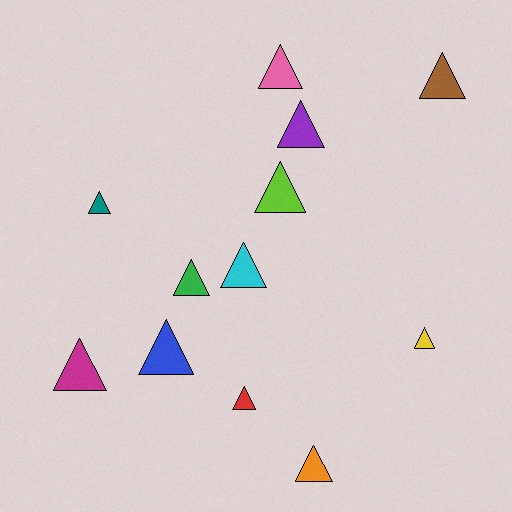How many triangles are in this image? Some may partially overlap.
There are 12 triangles.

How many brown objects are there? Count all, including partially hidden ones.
There is 1 brown object.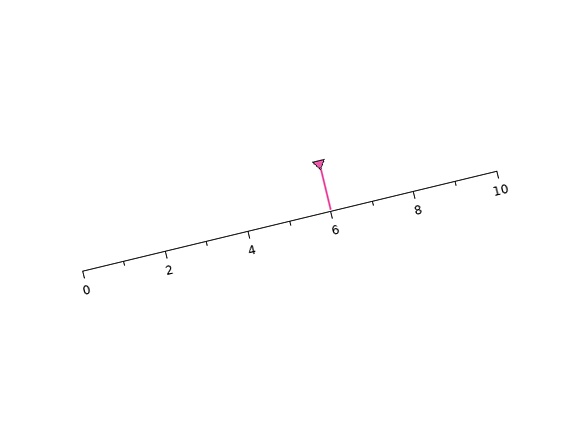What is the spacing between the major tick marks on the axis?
The major ticks are spaced 2 apart.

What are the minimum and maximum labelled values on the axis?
The axis runs from 0 to 10.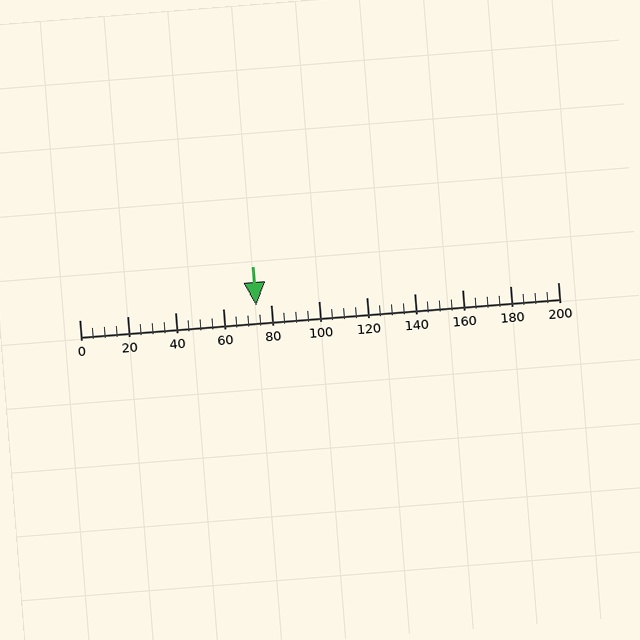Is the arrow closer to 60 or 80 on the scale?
The arrow is closer to 80.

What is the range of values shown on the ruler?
The ruler shows values from 0 to 200.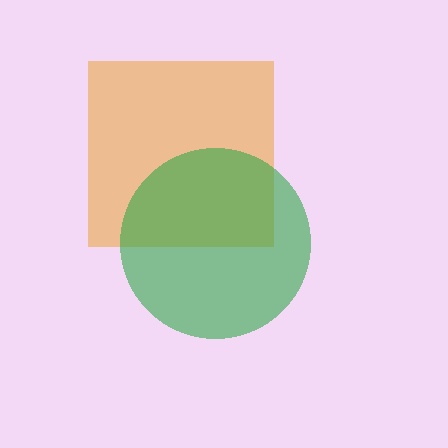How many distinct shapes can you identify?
There are 2 distinct shapes: an orange square, a green circle.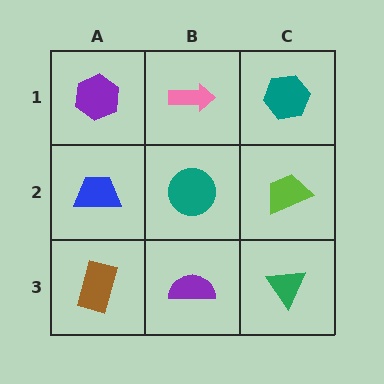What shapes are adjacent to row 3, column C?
A lime trapezoid (row 2, column C), a purple semicircle (row 3, column B).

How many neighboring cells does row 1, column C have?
2.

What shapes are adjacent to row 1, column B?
A teal circle (row 2, column B), a purple hexagon (row 1, column A), a teal hexagon (row 1, column C).